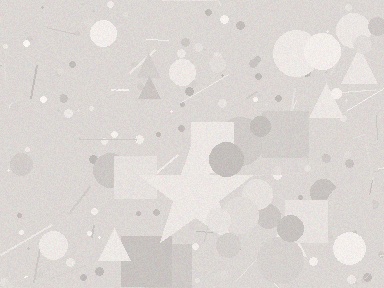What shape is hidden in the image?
A star is hidden in the image.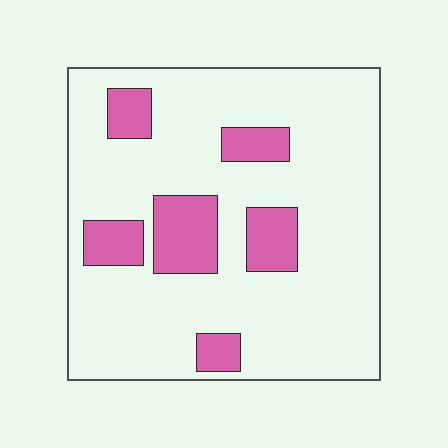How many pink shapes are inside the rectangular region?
6.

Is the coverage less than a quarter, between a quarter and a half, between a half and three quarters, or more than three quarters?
Less than a quarter.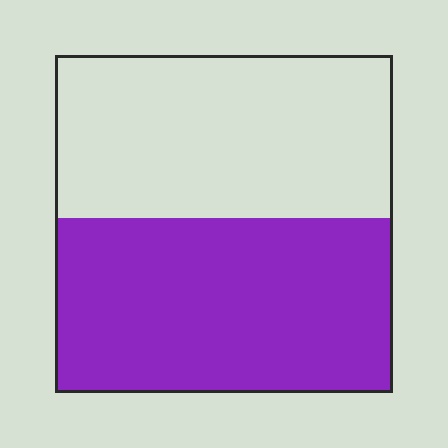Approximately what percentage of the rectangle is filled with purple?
Approximately 50%.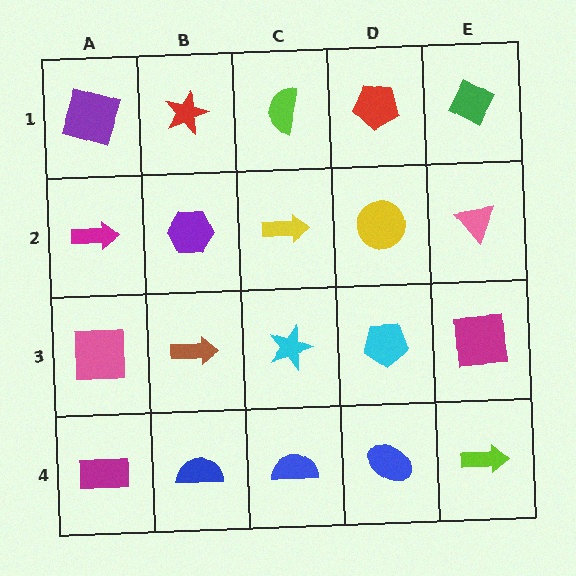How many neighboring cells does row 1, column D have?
3.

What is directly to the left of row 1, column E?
A red pentagon.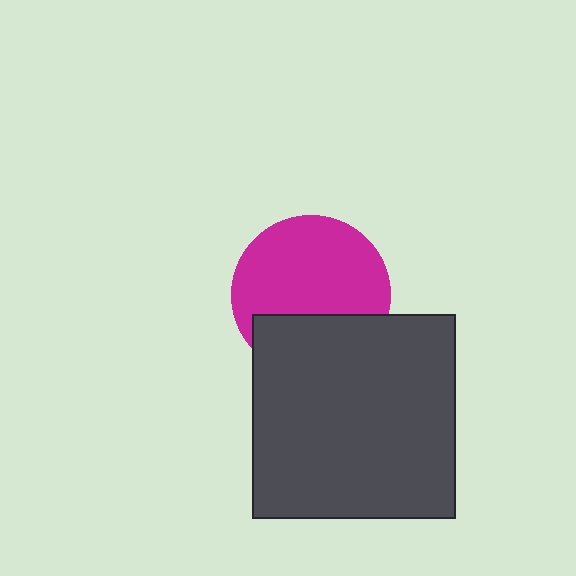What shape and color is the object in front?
The object in front is a dark gray square.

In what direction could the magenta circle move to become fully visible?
The magenta circle could move up. That would shift it out from behind the dark gray square entirely.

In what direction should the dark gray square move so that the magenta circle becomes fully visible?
The dark gray square should move down. That is the shortest direction to clear the overlap and leave the magenta circle fully visible.